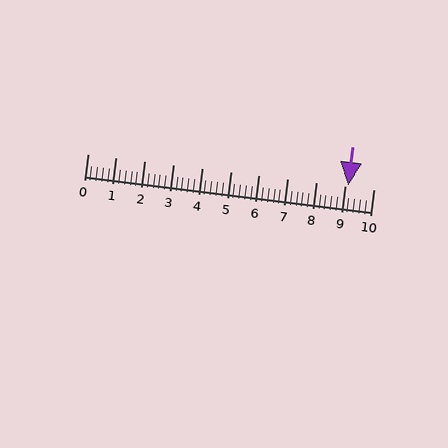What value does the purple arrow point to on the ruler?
The purple arrow points to approximately 9.1.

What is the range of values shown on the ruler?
The ruler shows values from 0 to 10.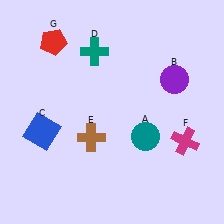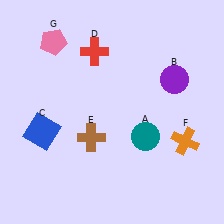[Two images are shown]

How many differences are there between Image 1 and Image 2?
There are 3 differences between the two images.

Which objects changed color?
D changed from teal to red. F changed from magenta to orange. G changed from red to pink.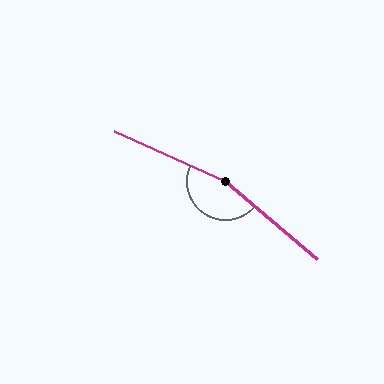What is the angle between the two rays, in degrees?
Approximately 165 degrees.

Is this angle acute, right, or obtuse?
It is obtuse.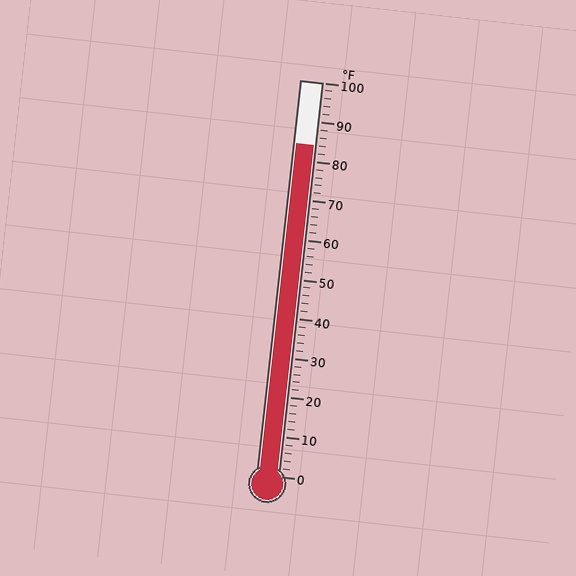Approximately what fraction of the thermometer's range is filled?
The thermometer is filled to approximately 85% of its range.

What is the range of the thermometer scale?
The thermometer scale ranges from 0°F to 100°F.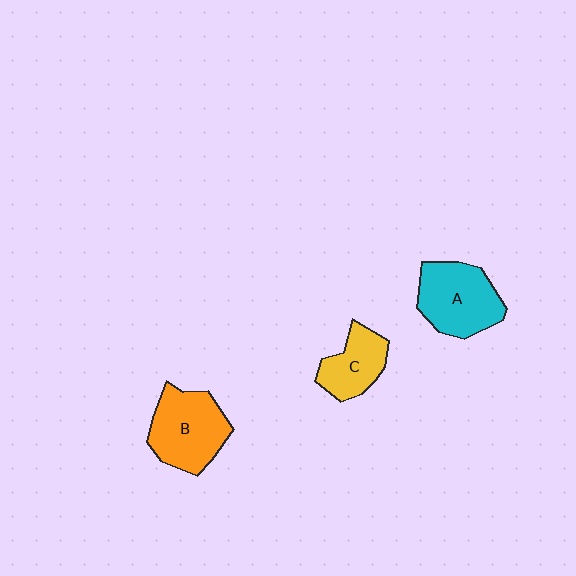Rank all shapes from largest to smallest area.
From largest to smallest: B (orange), A (cyan), C (yellow).